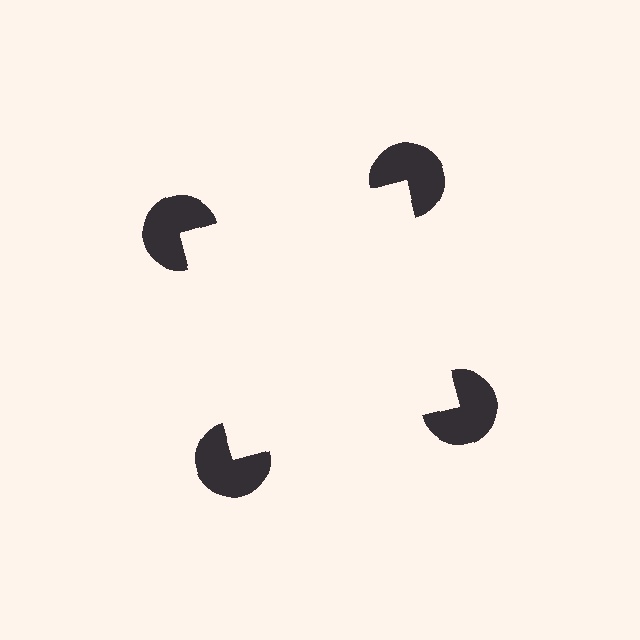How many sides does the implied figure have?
4 sides.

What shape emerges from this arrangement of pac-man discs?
An illusory square — its edges are inferred from the aligned wedge cuts in the pac-man discs, not physically drawn.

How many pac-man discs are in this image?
There are 4 — one at each vertex of the illusory square.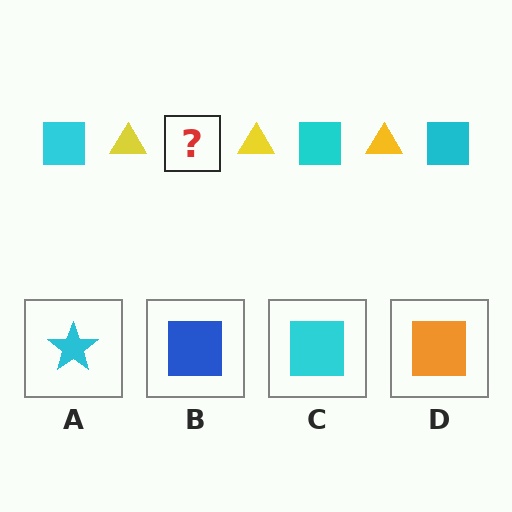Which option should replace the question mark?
Option C.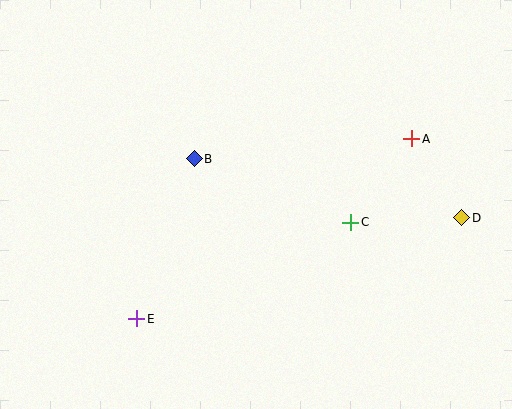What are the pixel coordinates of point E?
Point E is at (137, 319).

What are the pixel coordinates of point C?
Point C is at (351, 222).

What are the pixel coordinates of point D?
Point D is at (462, 218).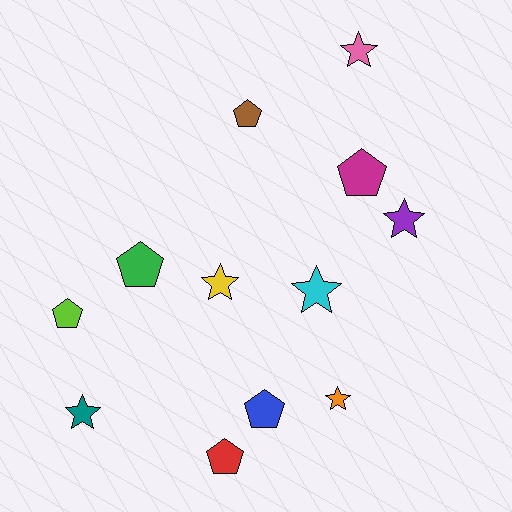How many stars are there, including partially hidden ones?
There are 6 stars.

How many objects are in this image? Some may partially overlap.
There are 12 objects.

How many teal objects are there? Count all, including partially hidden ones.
There is 1 teal object.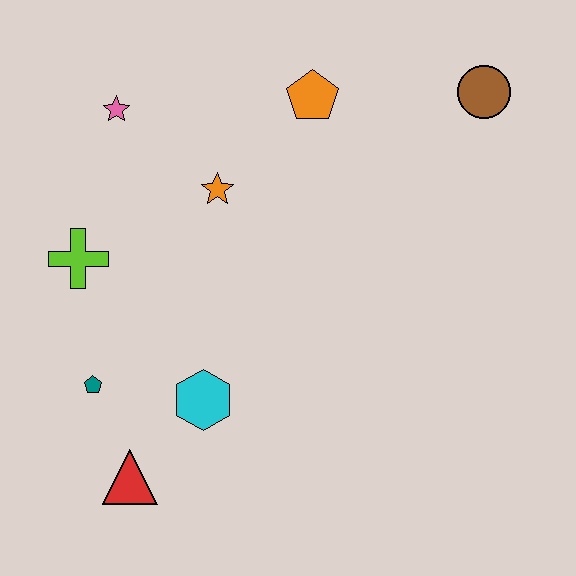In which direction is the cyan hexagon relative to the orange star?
The cyan hexagon is below the orange star.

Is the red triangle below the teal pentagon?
Yes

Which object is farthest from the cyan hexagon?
The brown circle is farthest from the cyan hexagon.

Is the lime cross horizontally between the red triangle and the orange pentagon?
No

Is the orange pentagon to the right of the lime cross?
Yes